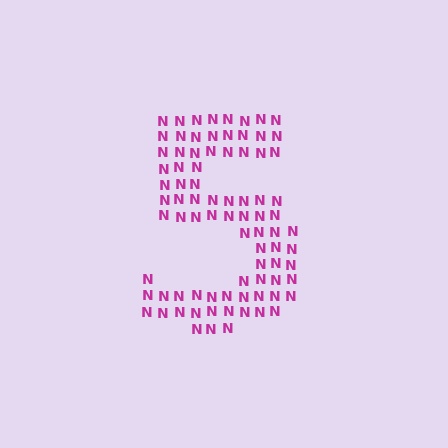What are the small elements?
The small elements are letter N's.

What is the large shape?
The large shape is the digit 5.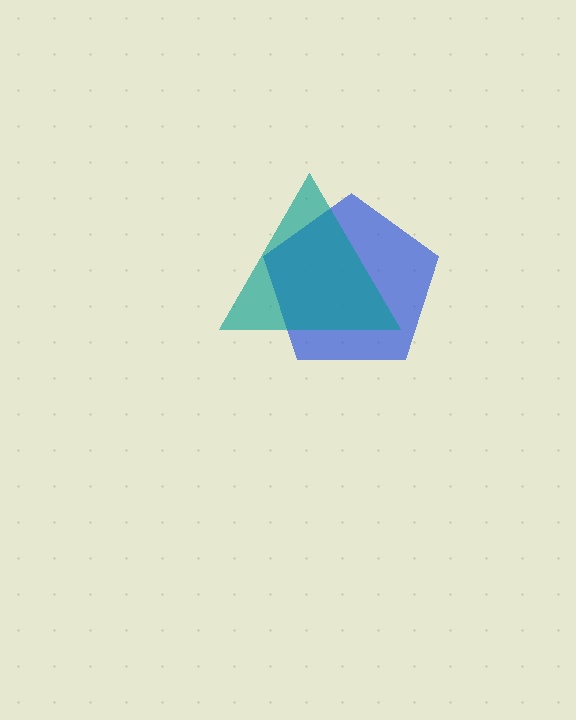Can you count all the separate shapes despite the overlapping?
Yes, there are 2 separate shapes.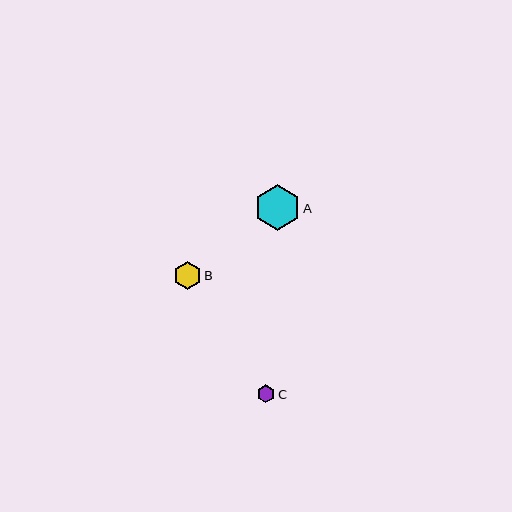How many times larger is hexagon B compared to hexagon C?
Hexagon B is approximately 1.5 times the size of hexagon C.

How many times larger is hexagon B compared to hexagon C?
Hexagon B is approximately 1.5 times the size of hexagon C.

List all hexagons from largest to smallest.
From largest to smallest: A, B, C.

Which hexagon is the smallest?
Hexagon C is the smallest with a size of approximately 18 pixels.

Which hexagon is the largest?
Hexagon A is the largest with a size of approximately 45 pixels.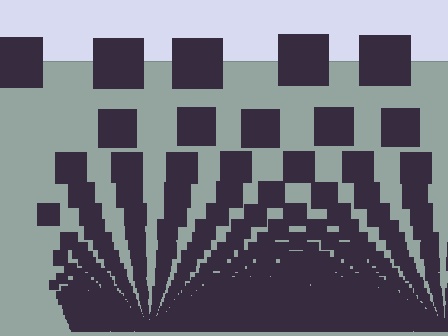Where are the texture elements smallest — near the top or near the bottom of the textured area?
Near the bottom.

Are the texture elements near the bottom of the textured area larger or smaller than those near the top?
Smaller. The gradient is inverted — elements near the bottom are smaller and denser.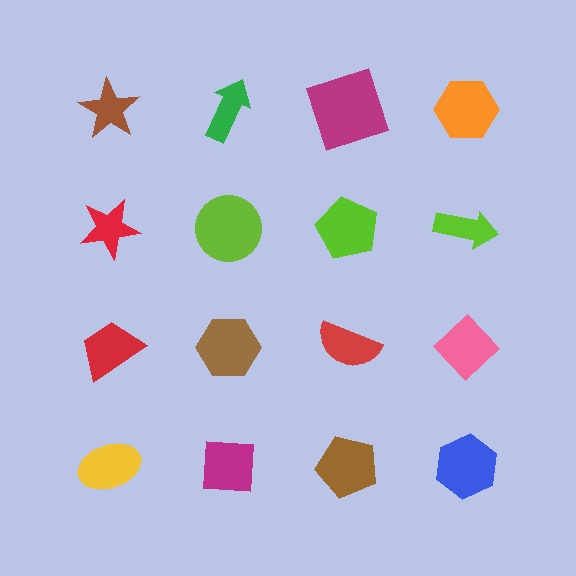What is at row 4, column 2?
A magenta square.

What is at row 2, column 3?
A lime pentagon.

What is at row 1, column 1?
A brown star.